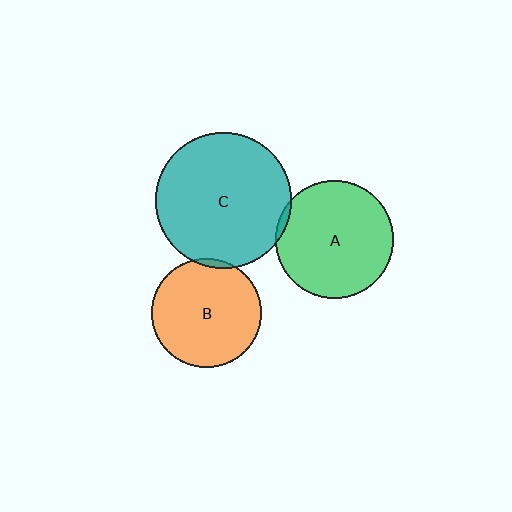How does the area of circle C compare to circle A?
Approximately 1.3 times.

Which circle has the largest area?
Circle C (teal).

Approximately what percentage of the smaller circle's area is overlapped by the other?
Approximately 5%.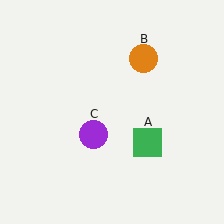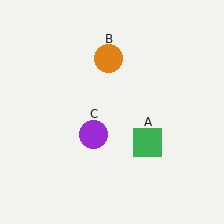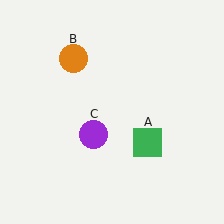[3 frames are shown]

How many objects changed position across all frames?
1 object changed position: orange circle (object B).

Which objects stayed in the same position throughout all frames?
Green square (object A) and purple circle (object C) remained stationary.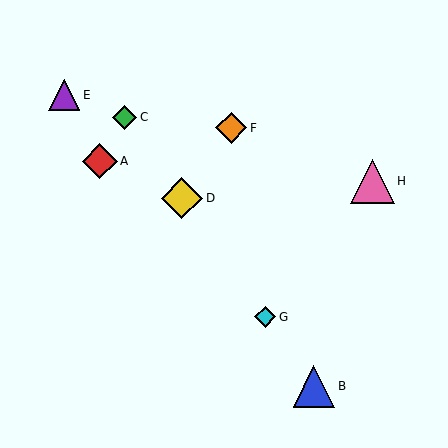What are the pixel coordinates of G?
Object G is at (265, 317).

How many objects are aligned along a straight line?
4 objects (B, C, D, G) are aligned along a straight line.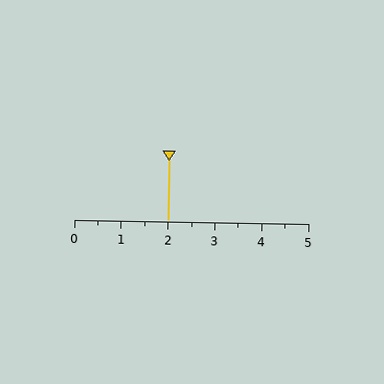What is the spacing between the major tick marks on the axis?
The major ticks are spaced 1 apart.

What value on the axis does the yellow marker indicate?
The marker indicates approximately 2.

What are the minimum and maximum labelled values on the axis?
The axis runs from 0 to 5.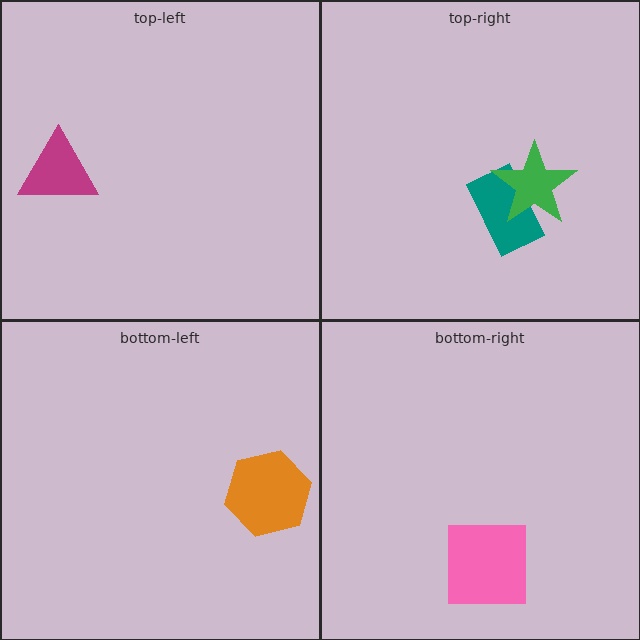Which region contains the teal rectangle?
The top-right region.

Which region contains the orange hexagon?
The bottom-left region.